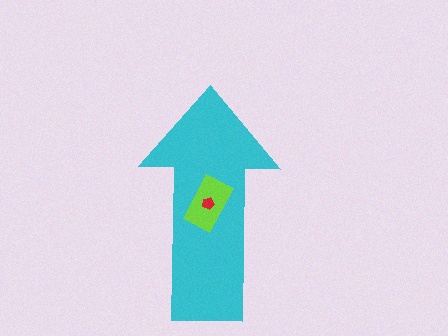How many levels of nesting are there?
3.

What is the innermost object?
The red pentagon.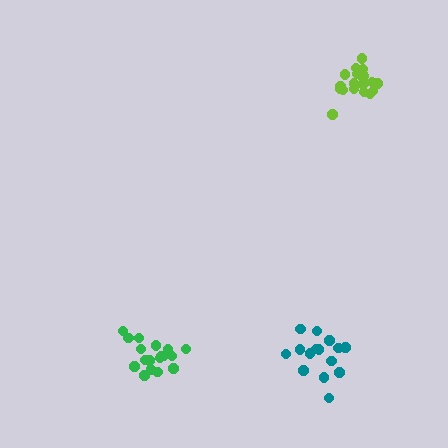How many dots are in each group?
Group 1: 18 dots, Group 2: 15 dots, Group 3: 21 dots (54 total).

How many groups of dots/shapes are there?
There are 3 groups.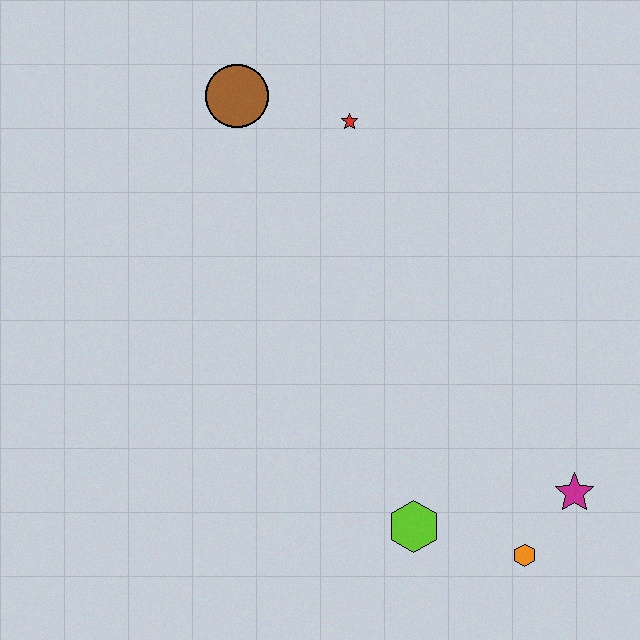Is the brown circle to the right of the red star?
No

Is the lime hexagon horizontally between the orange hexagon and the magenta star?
No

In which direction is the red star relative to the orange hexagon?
The red star is above the orange hexagon.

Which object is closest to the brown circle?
The red star is closest to the brown circle.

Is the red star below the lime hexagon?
No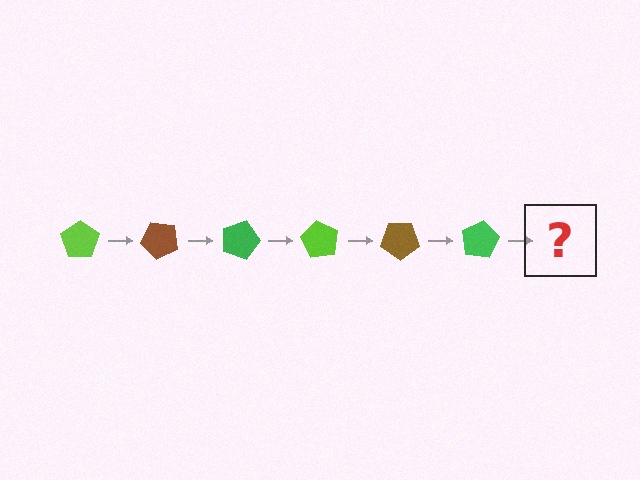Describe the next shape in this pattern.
It should be a lime pentagon, rotated 270 degrees from the start.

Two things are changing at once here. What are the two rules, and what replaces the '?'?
The two rules are that it rotates 45 degrees each step and the color cycles through lime, brown, and green. The '?' should be a lime pentagon, rotated 270 degrees from the start.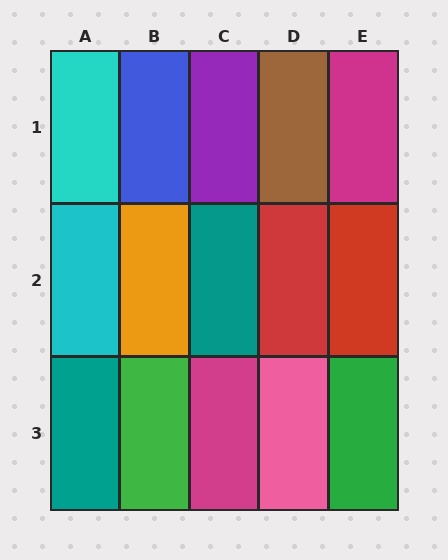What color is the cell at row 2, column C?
Teal.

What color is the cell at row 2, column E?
Red.